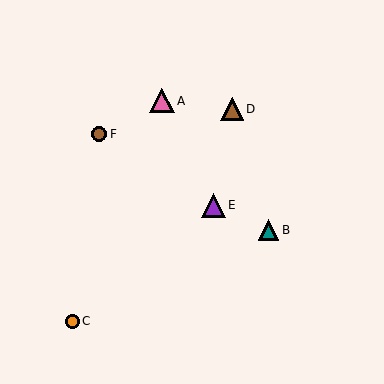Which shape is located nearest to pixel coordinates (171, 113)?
The pink triangle (labeled A) at (162, 101) is nearest to that location.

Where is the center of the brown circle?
The center of the brown circle is at (99, 134).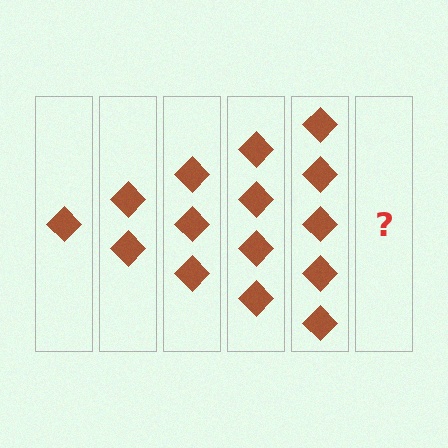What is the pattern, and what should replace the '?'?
The pattern is that each step adds one more diamond. The '?' should be 6 diamonds.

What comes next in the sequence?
The next element should be 6 diamonds.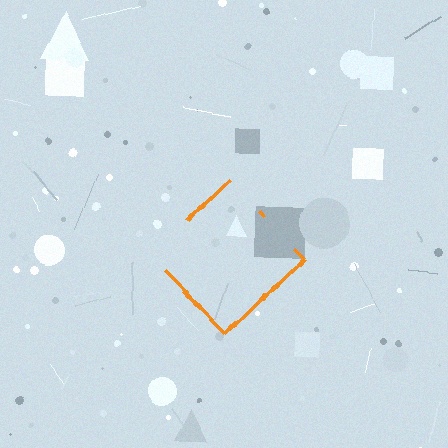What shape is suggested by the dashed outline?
The dashed outline suggests a diamond.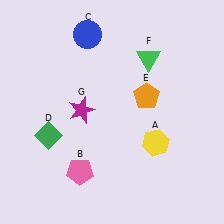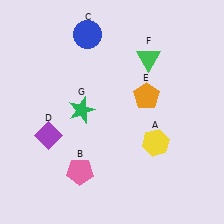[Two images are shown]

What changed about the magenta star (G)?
In Image 1, G is magenta. In Image 2, it changed to green.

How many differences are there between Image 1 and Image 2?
There are 2 differences between the two images.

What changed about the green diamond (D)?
In Image 1, D is green. In Image 2, it changed to purple.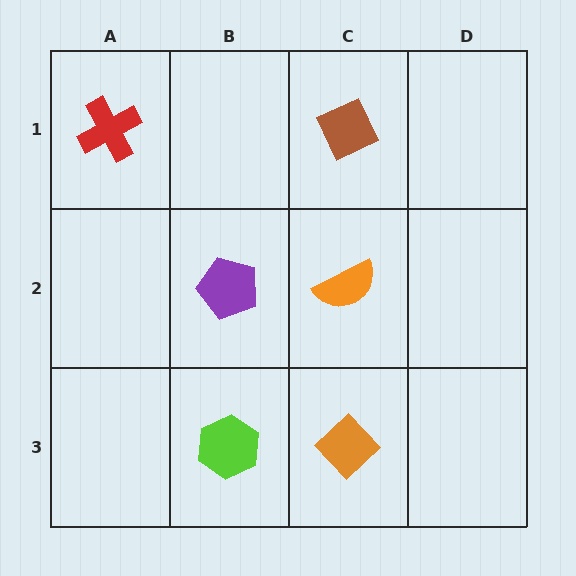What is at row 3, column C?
An orange diamond.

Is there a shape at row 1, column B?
No, that cell is empty.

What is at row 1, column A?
A red cross.